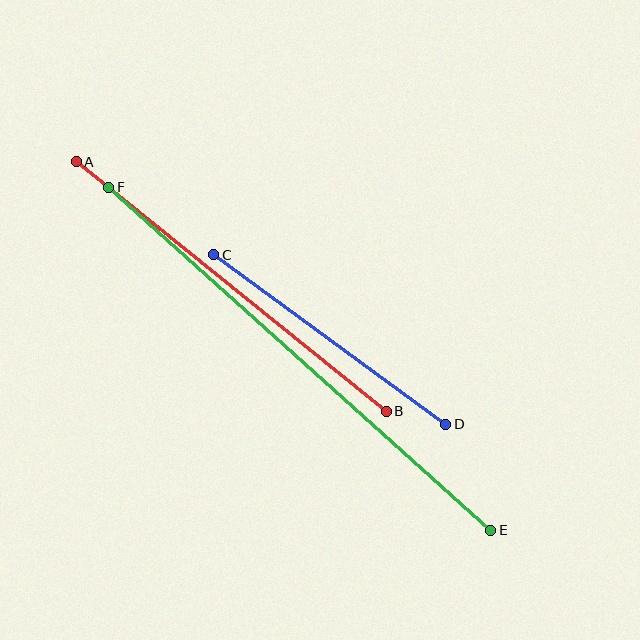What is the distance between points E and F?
The distance is approximately 513 pixels.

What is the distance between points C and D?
The distance is approximately 287 pixels.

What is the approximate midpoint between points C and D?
The midpoint is at approximately (330, 340) pixels.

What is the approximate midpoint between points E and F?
The midpoint is at approximately (300, 359) pixels.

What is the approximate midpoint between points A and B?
The midpoint is at approximately (231, 286) pixels.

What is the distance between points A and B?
The distance is approximately 398 pixels.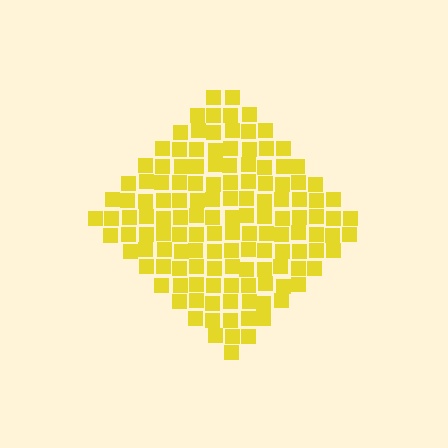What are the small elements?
The small elements are squares.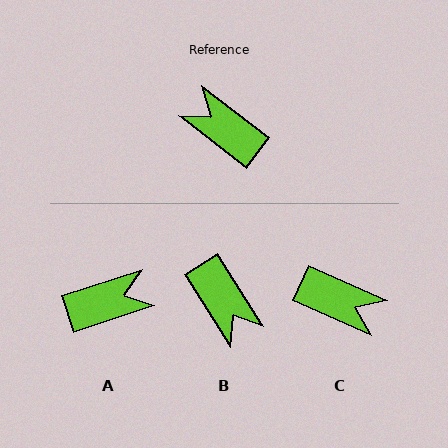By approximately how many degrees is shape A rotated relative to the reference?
Approximately 125 degrees clockwise.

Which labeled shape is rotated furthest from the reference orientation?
C, about 166 degrees away.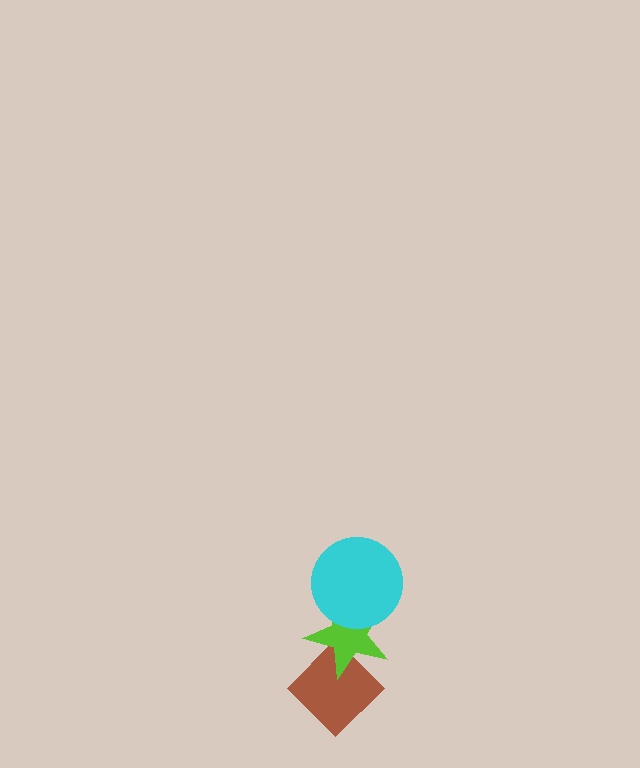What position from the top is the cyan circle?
The cyan circle is 1st from the top.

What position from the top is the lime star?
The lime star is 2nd from the top.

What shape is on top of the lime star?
The cyan circle is on top of the lime star.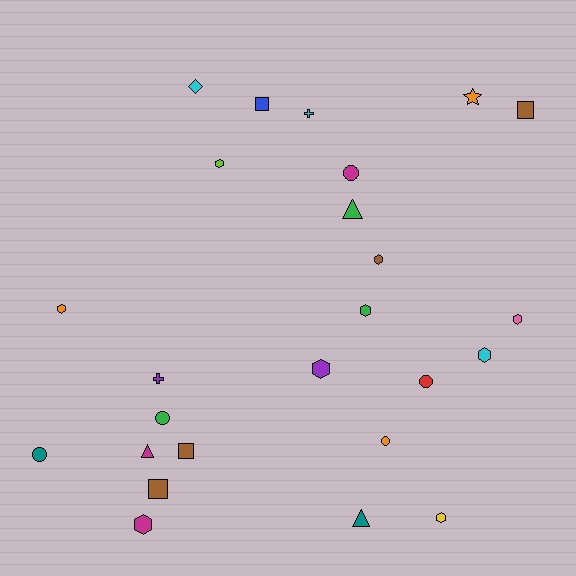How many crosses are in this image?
There are 2 crosses.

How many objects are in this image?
There are 25 objects.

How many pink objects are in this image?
There is 1 pink object.